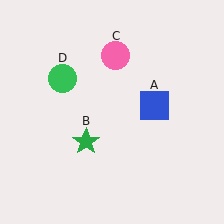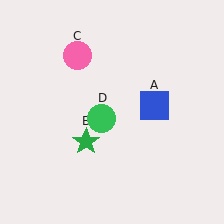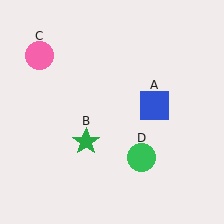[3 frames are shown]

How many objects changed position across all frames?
2 objects changed position: pink circle (object C), green circle (object D).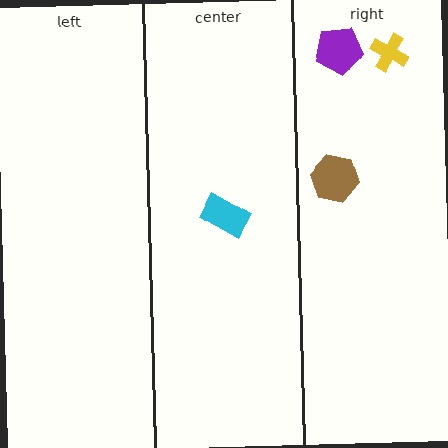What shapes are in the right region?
The brown hexagon, the purple pentagon, the yellow cross.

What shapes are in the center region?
The cyan rectangle.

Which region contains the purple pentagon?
The right region.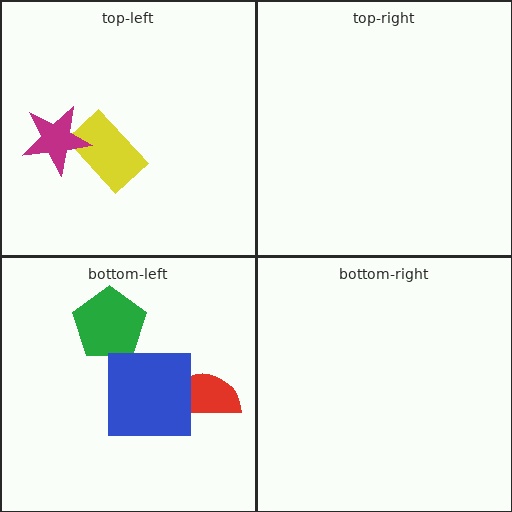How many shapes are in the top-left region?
2.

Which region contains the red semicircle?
The bottom-left region.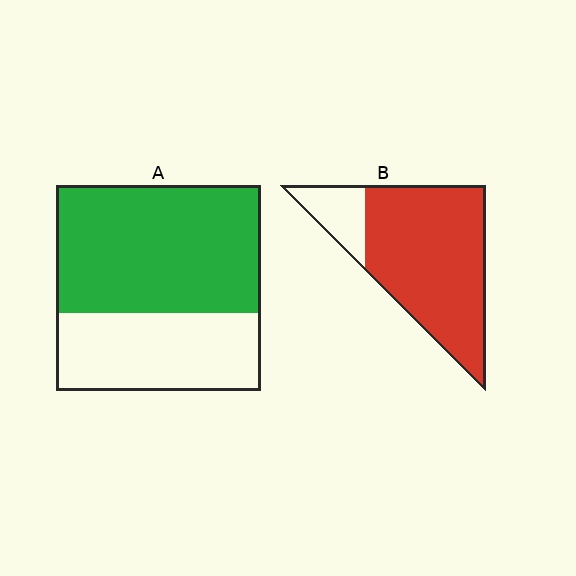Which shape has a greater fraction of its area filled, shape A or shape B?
Shape B.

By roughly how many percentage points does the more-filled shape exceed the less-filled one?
By roughly 20 percentage points (B over A).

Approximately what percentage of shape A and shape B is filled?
A is approximately 60% and B is approximately 85%.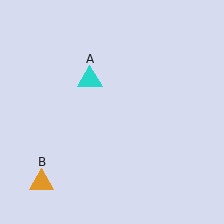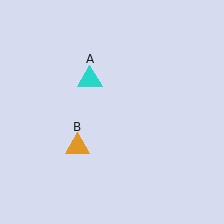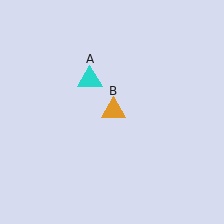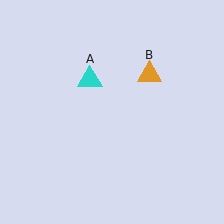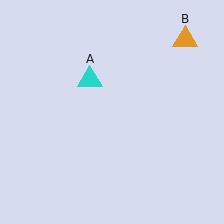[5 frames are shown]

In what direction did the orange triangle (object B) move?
The orange triangle (object B) moved up and to the right.